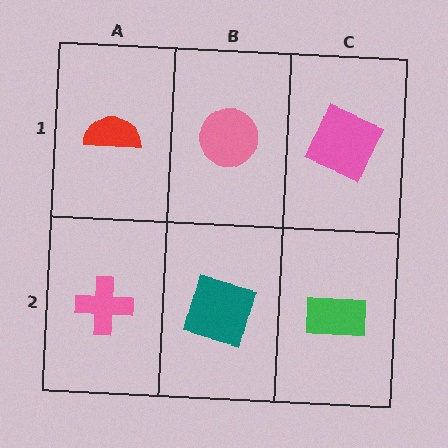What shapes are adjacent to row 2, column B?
A pink circle (row 1, column B), a pink cross (row 2, column A), a green rectangle (row 2, column C).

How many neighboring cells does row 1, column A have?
2.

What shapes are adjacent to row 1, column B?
A teal square (row 2, column B), a red semicircle (row 1, column A), a pink square (row 1, column C).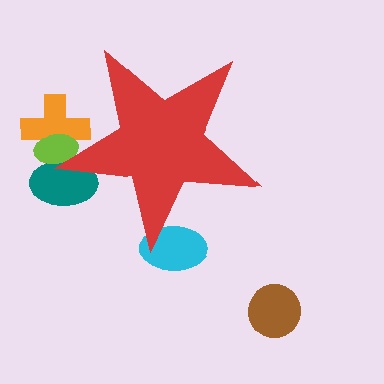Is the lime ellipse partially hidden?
Yes, the lime ellipse is partially hidden behind the red star.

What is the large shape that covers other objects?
A red star.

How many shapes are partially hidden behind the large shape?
4 shapes are partially hidden.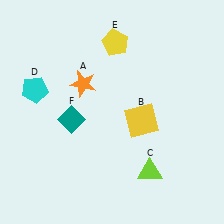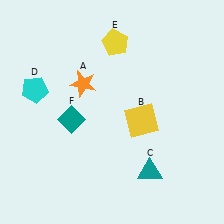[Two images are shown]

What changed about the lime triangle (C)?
In Image 1, C is lime. In Image 2, it changed to teal.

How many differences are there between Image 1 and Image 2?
There is 1 difference between the two images.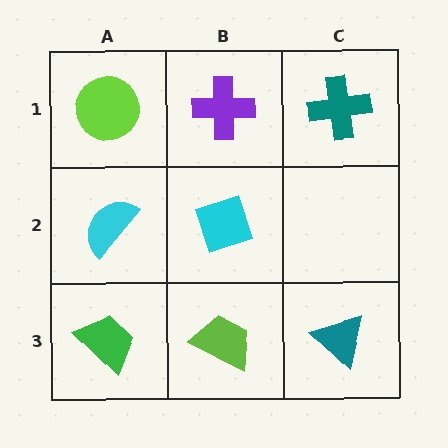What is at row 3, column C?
A teal triangle.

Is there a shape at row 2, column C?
No, that cell is empty.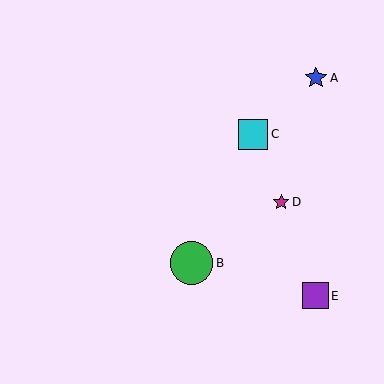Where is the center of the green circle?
The center of the green circle is at (192, 263).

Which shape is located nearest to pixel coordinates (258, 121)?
The cyan square (labeled C) at (253, 134) is nearest to that location.